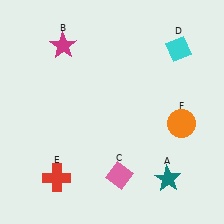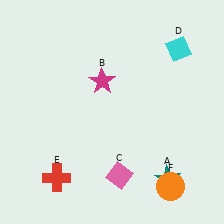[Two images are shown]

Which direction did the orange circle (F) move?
The orange circle (F) moved down.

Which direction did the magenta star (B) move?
The magenta star (B) moved right.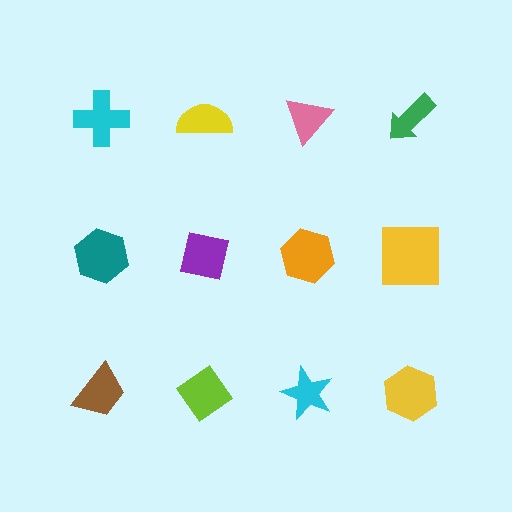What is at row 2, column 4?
A yellow square.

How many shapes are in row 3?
4 shapes.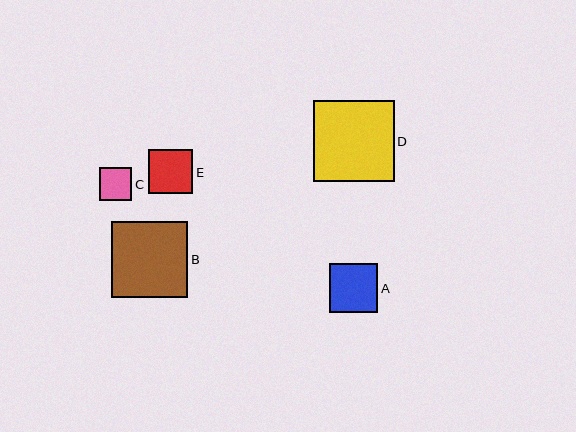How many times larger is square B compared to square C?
Square B is approximately 2.3 times the size of square C.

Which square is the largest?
Square D is the largest with a size of approximately 80 pixels.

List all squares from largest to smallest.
From largest to smallest: D, B, A, E, C.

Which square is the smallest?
Square C is the smallest with a size of approximately 33 pixels.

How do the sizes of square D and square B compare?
Square D and square B are approximately the same size.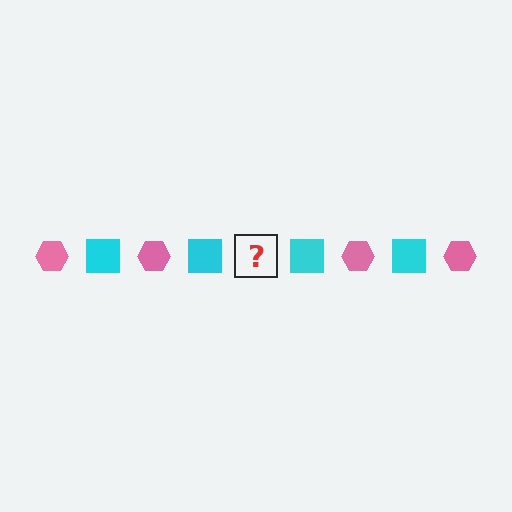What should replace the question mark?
The question mark should be replaced with a pink hexagon.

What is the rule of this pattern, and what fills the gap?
The rule is that the pattern alternates between pink hexagon and cyan square. The gap should be filled with a pink hexagon.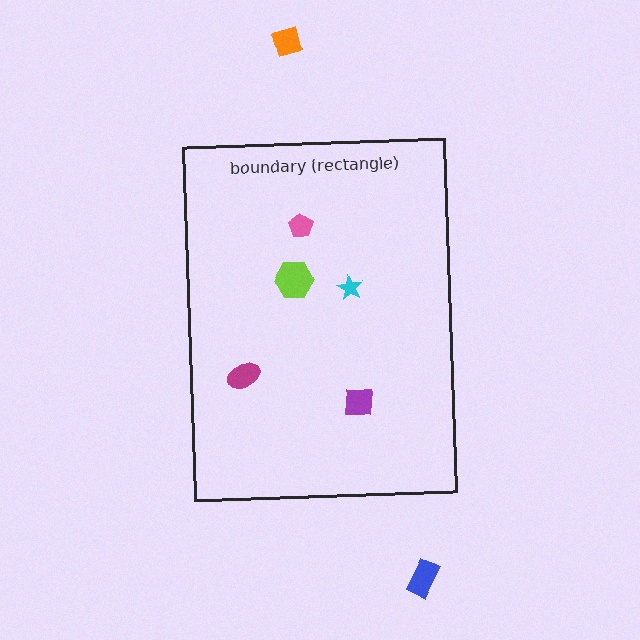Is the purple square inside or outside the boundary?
Inside.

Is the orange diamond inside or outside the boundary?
Outside.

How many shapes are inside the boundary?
5 inside, 2 outside.